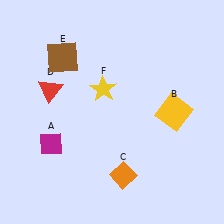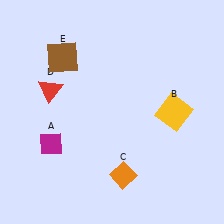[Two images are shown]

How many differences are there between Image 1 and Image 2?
There is 1 difference between the two images.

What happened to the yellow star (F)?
The yellow star (F) was removed in Image 2. It was in the top-left area of Image 1.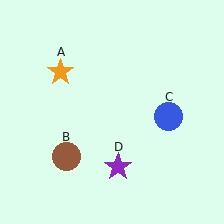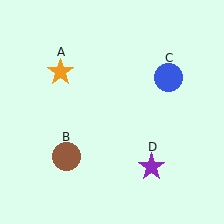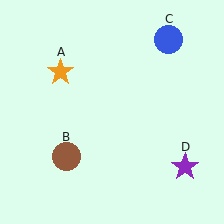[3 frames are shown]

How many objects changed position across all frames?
2 objects changed position: blue circle (object C), purple star (object D).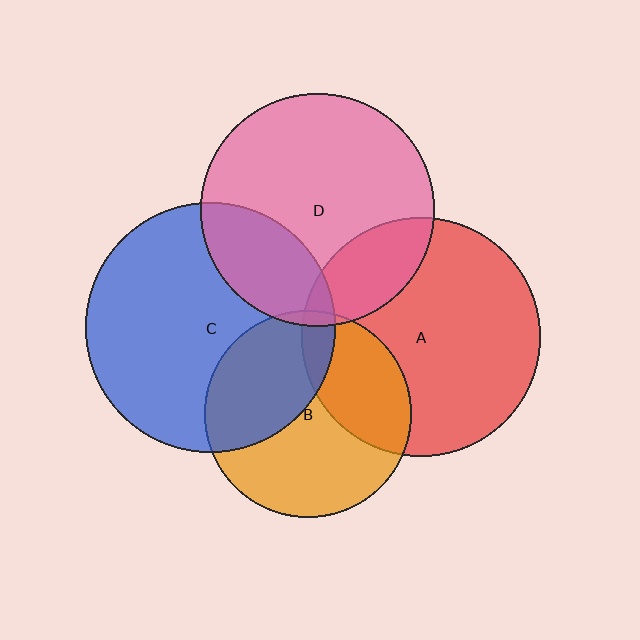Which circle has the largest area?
Circle C (blue).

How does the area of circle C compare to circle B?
Approximately 1.5 times.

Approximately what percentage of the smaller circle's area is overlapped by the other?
Approximately 40%.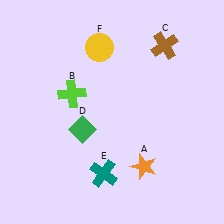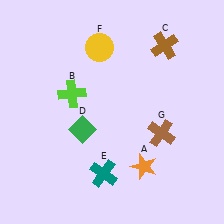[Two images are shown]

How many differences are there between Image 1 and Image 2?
There is 1 difference between the two images.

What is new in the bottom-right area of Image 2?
A brown cross (G) was added in the bottom-right area of Image 2.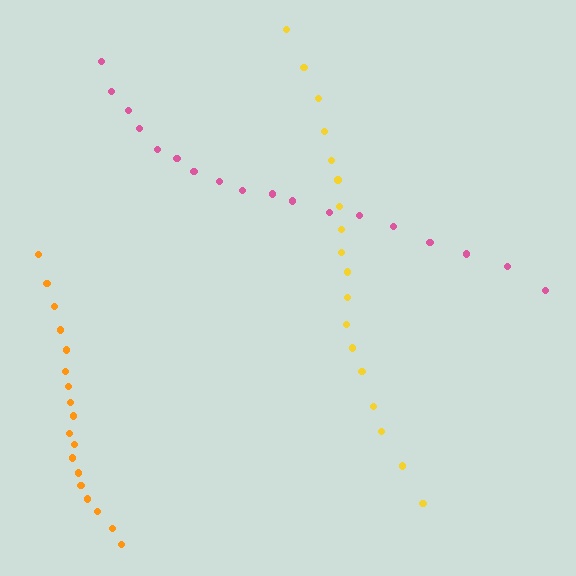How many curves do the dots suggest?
There are 3 distinct paths.